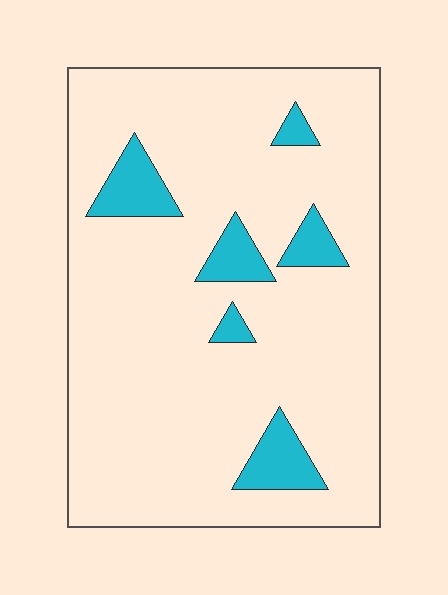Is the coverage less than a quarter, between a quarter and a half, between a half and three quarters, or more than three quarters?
Less than a quarter.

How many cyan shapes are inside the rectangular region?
6.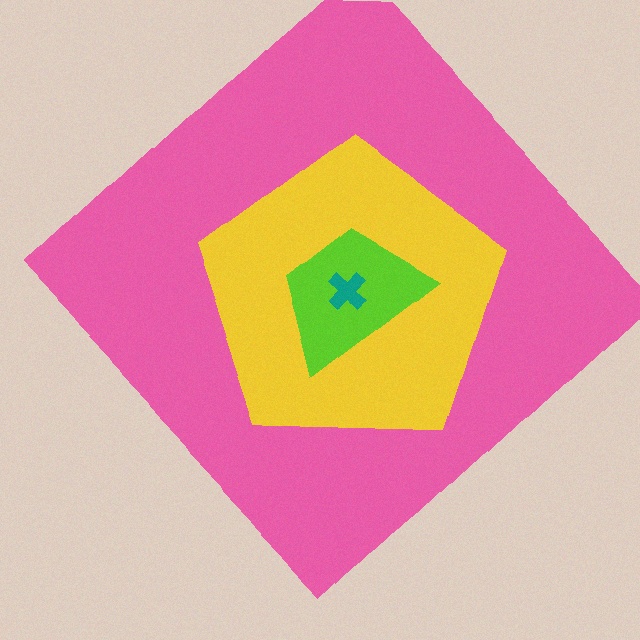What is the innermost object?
The teal cross.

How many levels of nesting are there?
4.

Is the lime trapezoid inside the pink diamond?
Yes.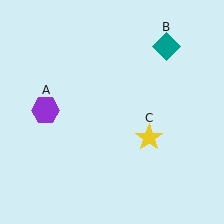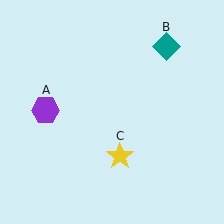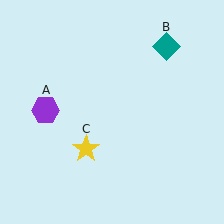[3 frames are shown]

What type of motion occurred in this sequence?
The yellow star (object C) rotated clockwise around the center of the scene.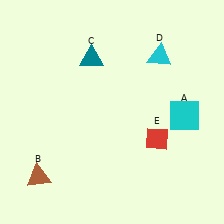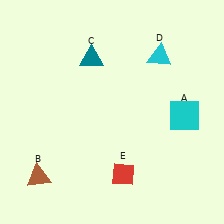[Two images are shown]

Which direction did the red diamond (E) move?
The red diamond (E) moved down.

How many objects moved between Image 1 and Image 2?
1 object moved between the two images.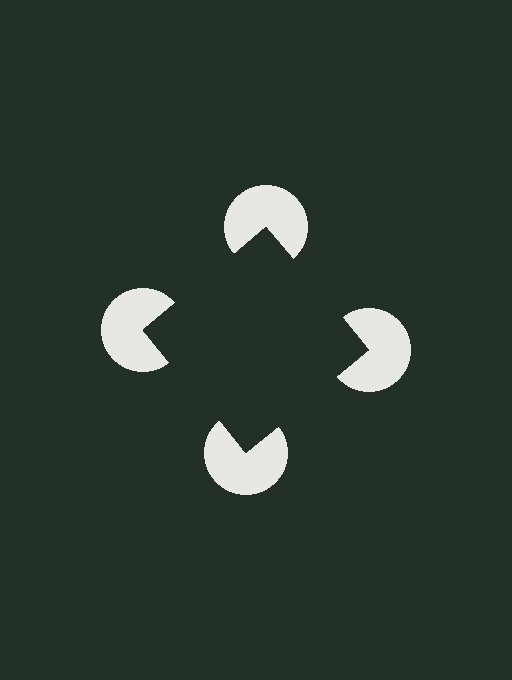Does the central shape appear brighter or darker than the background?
It typically appears slightly darker than the background, even though no actual brightness change is drawn.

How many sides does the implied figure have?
4 sides.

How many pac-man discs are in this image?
There are 4 — one at each vertex of the illusory square.